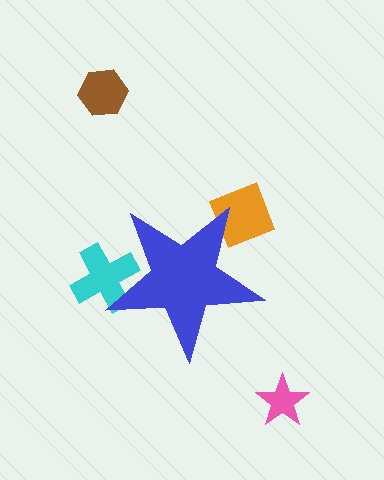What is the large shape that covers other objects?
A blue star.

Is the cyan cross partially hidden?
Yes, the cyan cross is partially hidden behind the blue star.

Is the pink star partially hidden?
No, the pink star is fully visible.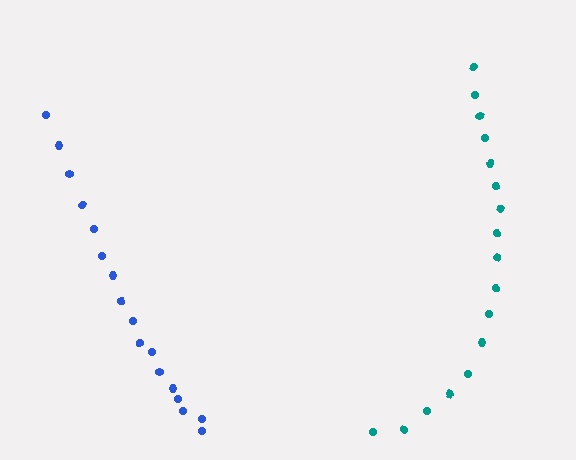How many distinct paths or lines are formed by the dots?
There are 2 distinct paths.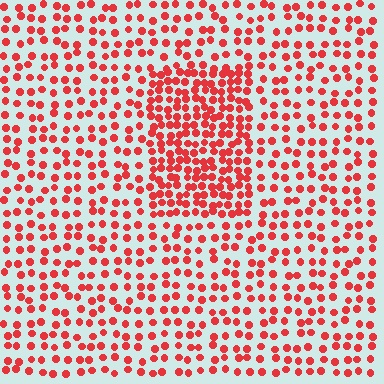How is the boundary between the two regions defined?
The boundary is defined by a change in element density (approximately 2.0x ratio). All elements are the same color, size, and shape.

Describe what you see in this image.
The image contains small red elements arranged at two different densities. A rectangle-shaped region is visible where the elements are more densely packed than the surrounding area.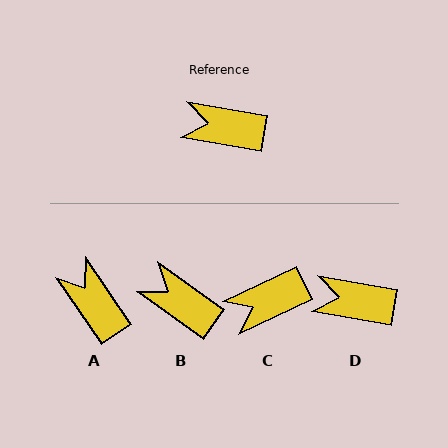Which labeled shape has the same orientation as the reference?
D.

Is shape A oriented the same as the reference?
No, it is off by about 46 degrees.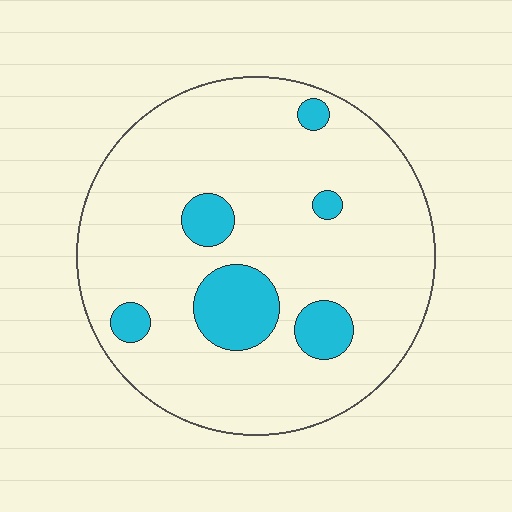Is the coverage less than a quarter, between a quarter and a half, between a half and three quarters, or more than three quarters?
Less than a quarter.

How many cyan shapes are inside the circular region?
6.